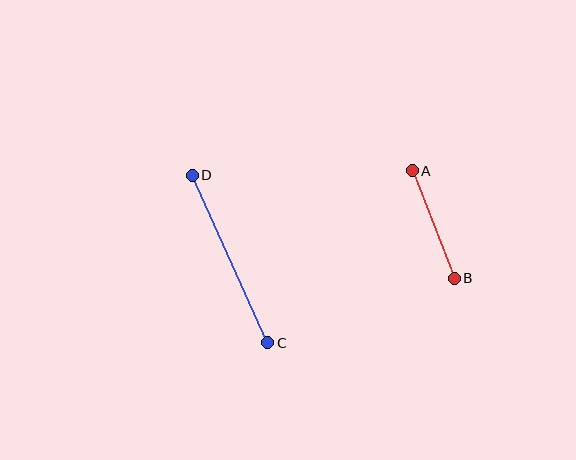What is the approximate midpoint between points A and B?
The midpoint is at approximately (433, 224) pixels.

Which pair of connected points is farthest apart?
Points C and D are farthest apart.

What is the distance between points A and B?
The distance is approximately 115 pixels.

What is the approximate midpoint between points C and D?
The midpoint is at approximately (230, 259) pixels.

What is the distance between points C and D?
The distance is approximately 184 pixels.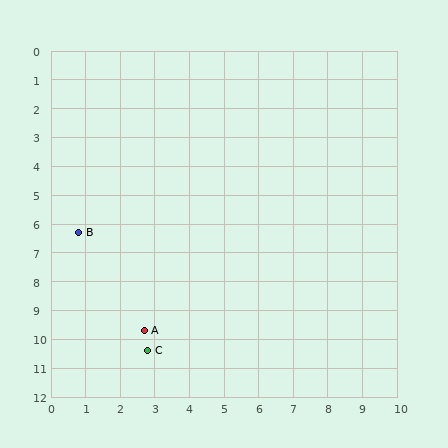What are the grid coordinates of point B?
Point B is at approximately (0.8, 6.3).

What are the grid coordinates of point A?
Point A is at approximately (2.7, 9.7).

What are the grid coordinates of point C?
Point C is at approximately (2.8, 10.4).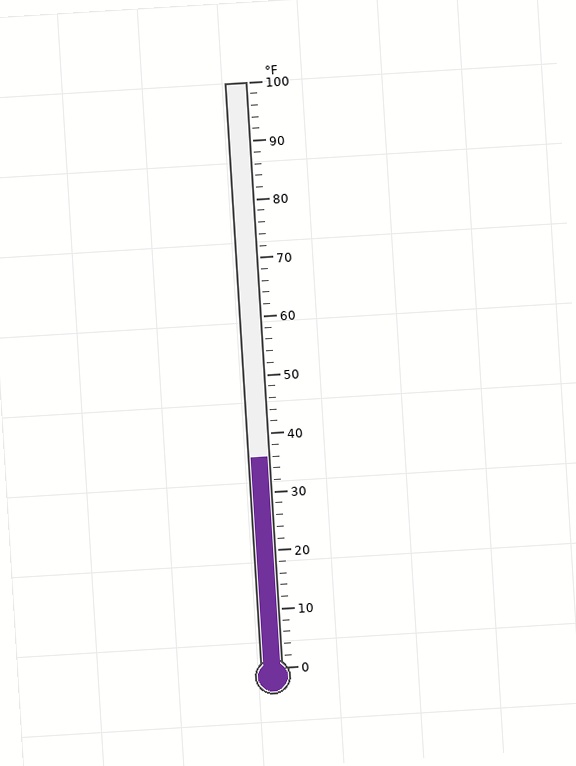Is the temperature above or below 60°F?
The temperature is below 60°F.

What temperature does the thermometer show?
The thermometer shows approximately 36°F.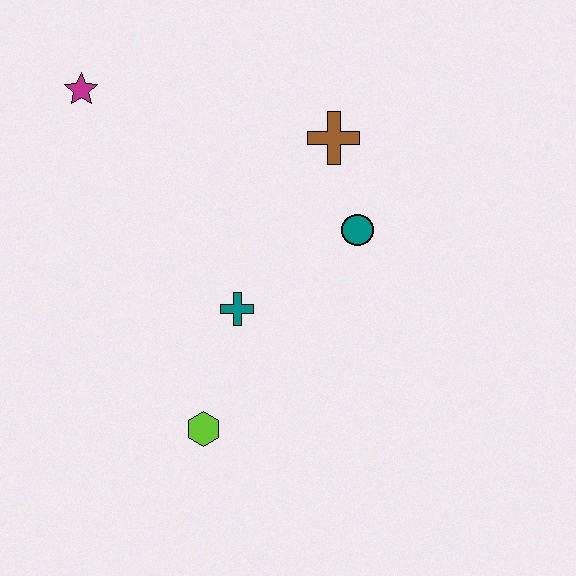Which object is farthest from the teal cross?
The magenta star is farthest from the teal cross.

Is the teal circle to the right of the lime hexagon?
Yes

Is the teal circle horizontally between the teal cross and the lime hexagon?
No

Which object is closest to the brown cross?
The teal circle is closest to the brown cross.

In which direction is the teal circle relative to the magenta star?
The teal circle is to the right of the magenta star.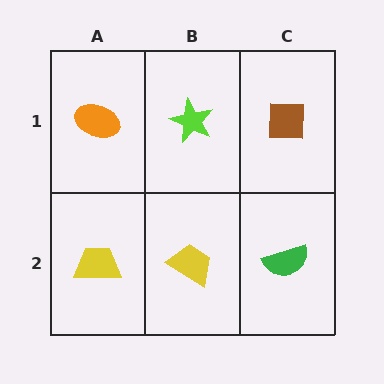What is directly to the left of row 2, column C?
A yellow trapezoid.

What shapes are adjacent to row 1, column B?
A yellow trapezoid (row 2, column B), an orange ellipse (row 1, column A), a brown square (row 1, column C).